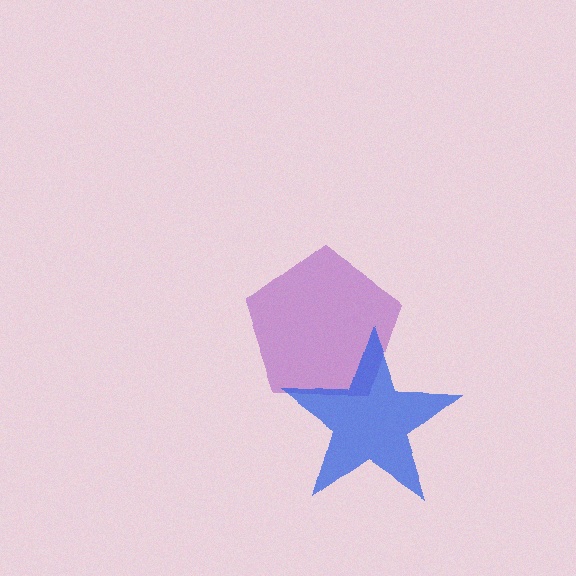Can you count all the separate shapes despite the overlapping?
Yes, there are 2 separate shapes.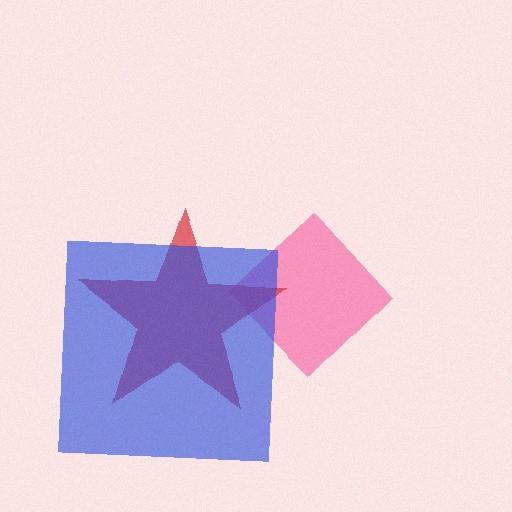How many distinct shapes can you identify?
There are 3 distinct shapes: a pink diamond, a red star, a blue square.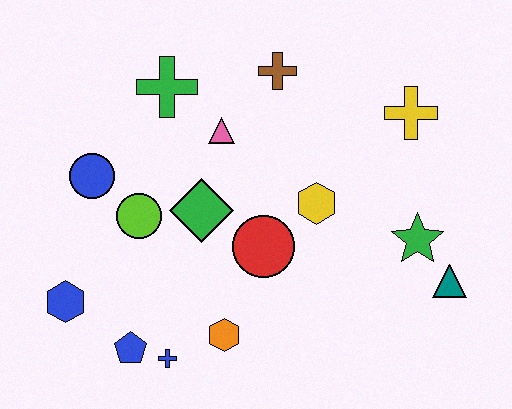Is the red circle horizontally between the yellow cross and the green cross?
Yes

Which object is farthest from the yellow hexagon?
The blue hexagon is farthest from the yellow hexagon.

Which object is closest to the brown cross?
The pink triangle is closest to the brown cross.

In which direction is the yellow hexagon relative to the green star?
The yellow hexagon is to the left of the green star.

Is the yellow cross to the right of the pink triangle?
Yes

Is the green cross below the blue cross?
No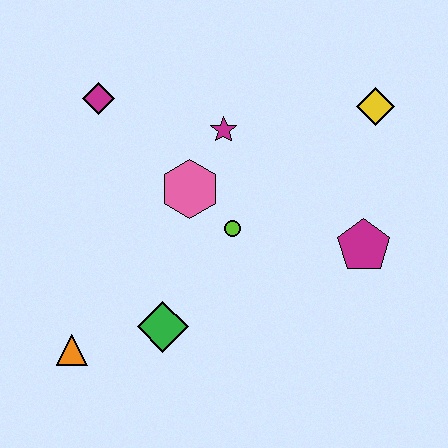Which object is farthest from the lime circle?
The orange triangle is farthest from the lime circle.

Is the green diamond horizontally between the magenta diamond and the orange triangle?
No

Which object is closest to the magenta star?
The pink hexagon is closest to the magenta star.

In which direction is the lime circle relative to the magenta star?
The lime circle is below the magenta star.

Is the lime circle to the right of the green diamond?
Yes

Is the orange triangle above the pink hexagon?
No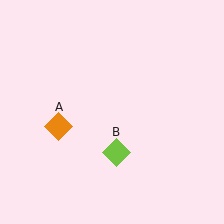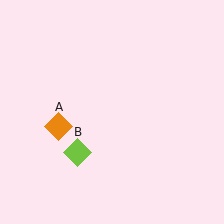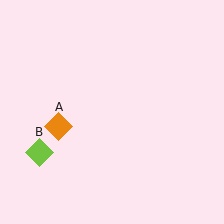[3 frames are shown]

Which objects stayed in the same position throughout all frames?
Orange diamond (object A) remained stationary.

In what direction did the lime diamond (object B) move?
The lime diamond (object B) moved left.